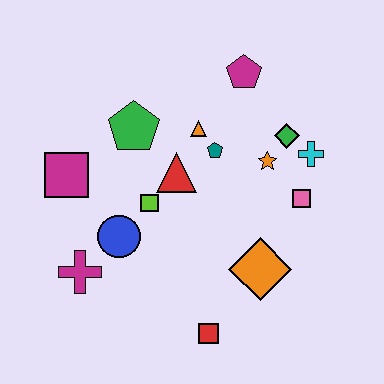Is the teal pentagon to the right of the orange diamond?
No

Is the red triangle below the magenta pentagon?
Yes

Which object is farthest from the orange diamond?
The magenta square is farthest from the orange diamond.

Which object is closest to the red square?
The orange diamond is closest to the red square.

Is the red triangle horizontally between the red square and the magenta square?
Yes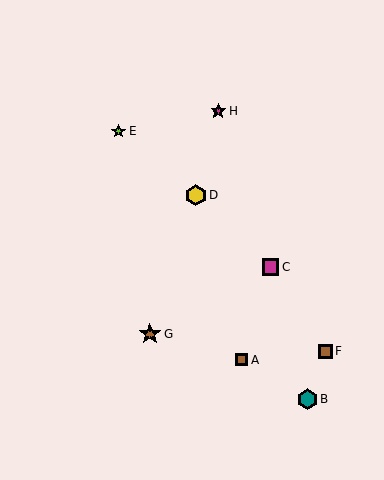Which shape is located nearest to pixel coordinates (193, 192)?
The yellow hexagon (labeled D) at (196, 195) is nearest to that location.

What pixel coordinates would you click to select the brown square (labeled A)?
Click at (242, 360) to select the brown square A.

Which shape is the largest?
The brown star (labeled G) is the largest.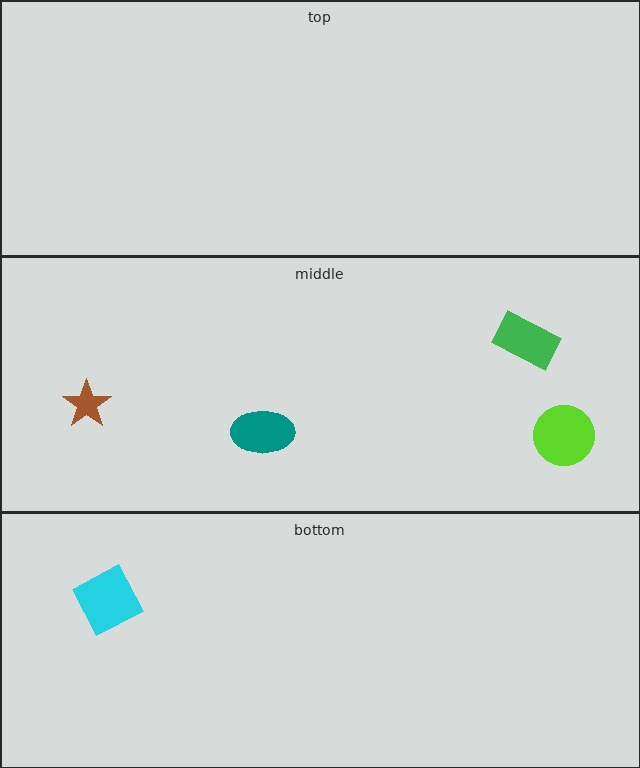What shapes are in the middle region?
The teal ellipse, the brown star, the green rectangle, the lime circle.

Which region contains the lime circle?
The middle region.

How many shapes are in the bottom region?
1.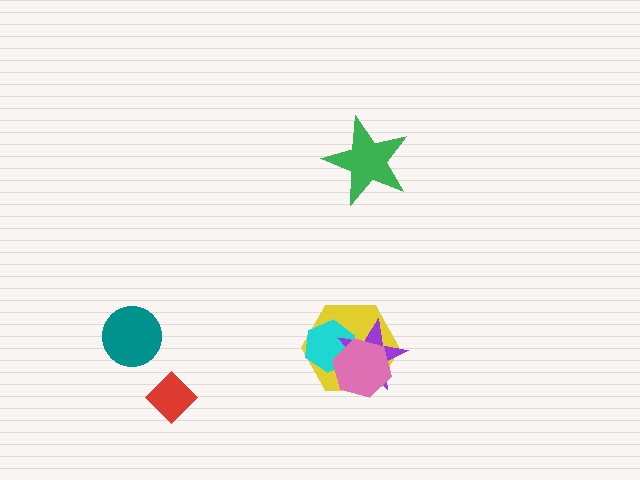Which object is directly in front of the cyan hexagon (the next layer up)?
The purple star is directly in front of the cyan hexagon.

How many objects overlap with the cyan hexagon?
3 objects overlap with the cyan hexagon.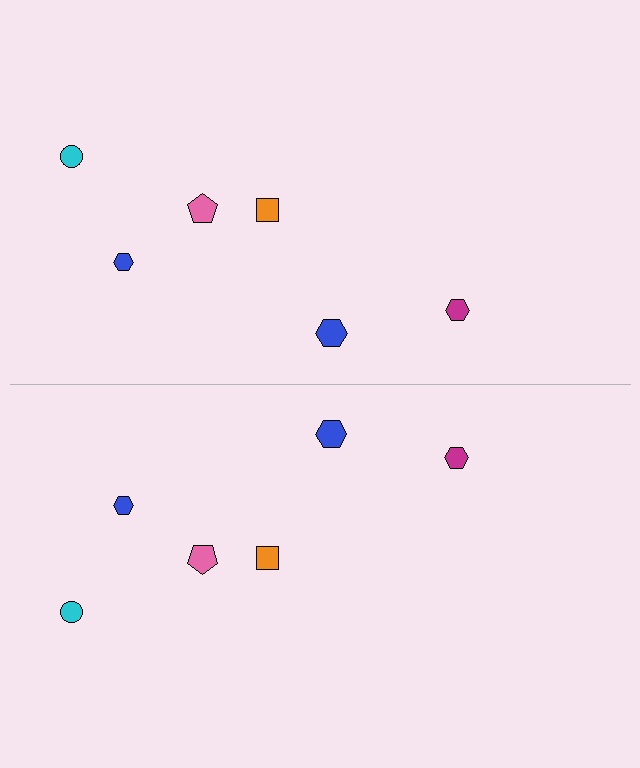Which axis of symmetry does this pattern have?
The pattern has a horizontal axis of symmetry running through the center of the image.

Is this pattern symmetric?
Yes, this pattern has bilateral (reflection) symmetry.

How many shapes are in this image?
There are 12 shapes in this image.